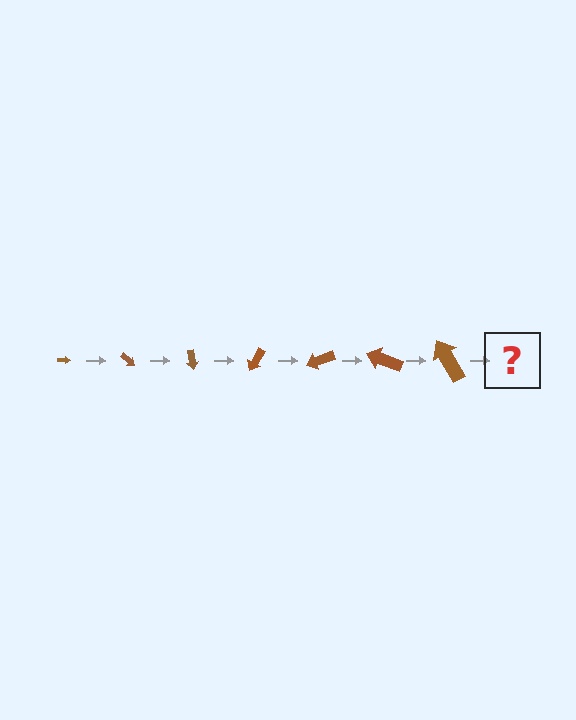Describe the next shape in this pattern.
It should be an arrow, larger than the previous one and rotated 280 degrees from the start.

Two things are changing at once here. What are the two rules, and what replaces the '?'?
The two rules are that the arrow grows larger each step and it rotates 40 degrees each step. The '?' should be an arrow, larger than the previous one and rotated 280 degrees from the start.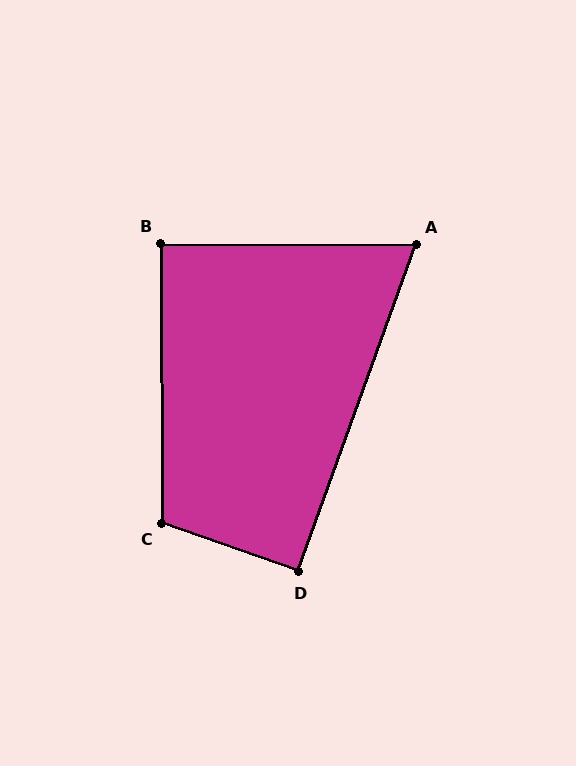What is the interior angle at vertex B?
Approximately 90 degrees (approximately right).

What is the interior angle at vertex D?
Approximately 90 degrees (approximately right).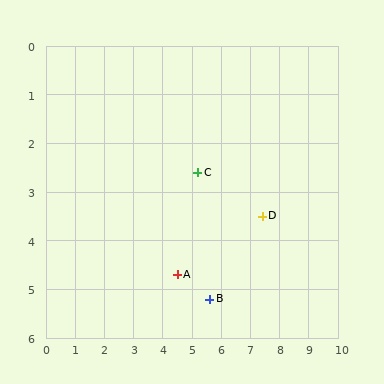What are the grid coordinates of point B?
Point B is at approximately (5.6, 5.2).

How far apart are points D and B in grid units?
Points D and B are about 2.5 grid units apart.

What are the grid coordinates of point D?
Point D is at approximately (7.4, 3.5).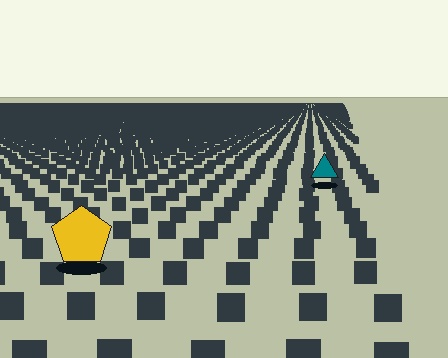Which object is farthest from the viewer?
The teal triangle is farthest from the viewer. It appears smaller and the ground texture around it is denser.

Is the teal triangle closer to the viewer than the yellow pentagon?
No. The yellow pentagon is closer — you can tell from the texture gradient: the ground texture is coarser near it.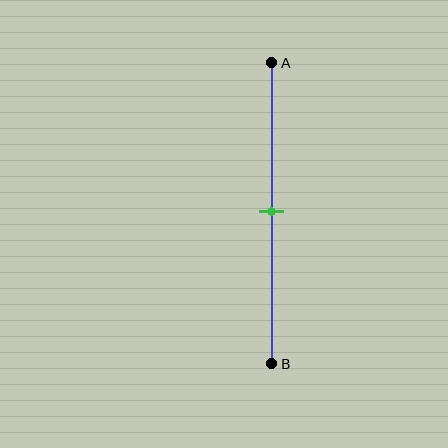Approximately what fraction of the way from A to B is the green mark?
The green mark is approximately 50% of the way from A to B.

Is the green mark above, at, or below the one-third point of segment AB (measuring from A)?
The green mark is below the one-third point of segment AB.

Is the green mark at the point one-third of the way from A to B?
No, the mark is at about 50% from A, not at the 33% one-third point.